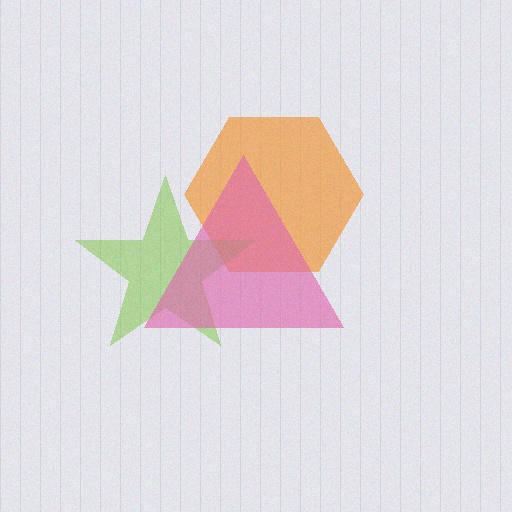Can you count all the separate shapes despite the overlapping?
Yes, there are 3 separate shapes.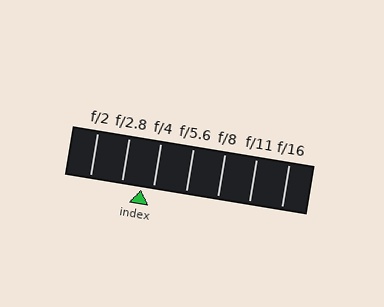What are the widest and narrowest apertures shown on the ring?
The widest aperture shown is f/2 and the narrowest is f/16.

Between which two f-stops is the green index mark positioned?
The index mark is between f/2.8 and f/4.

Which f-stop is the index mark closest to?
The index mark is closest to f/4.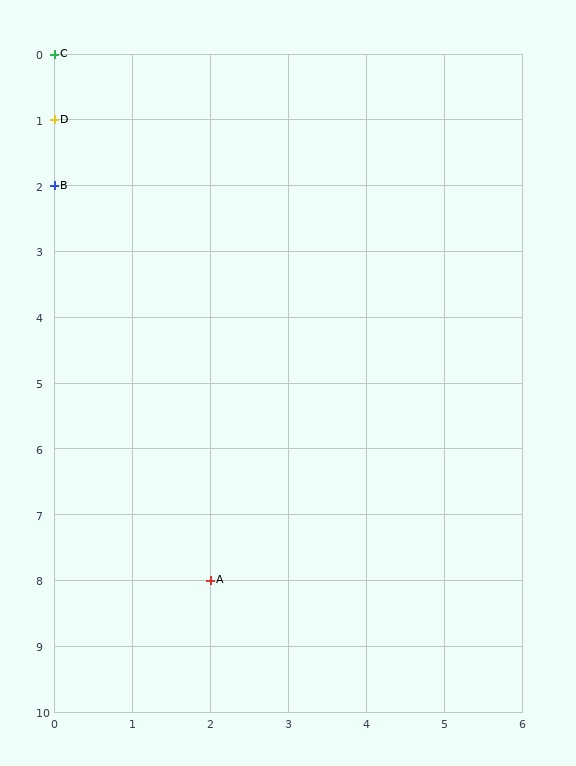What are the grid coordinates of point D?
Point D is at grid coordinates (0, 1).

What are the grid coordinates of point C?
Point C is at grid coordinates (0, 0).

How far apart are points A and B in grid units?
Points A and B are 2 columns and 6 rows apart (about 6.3 grid units diagonally).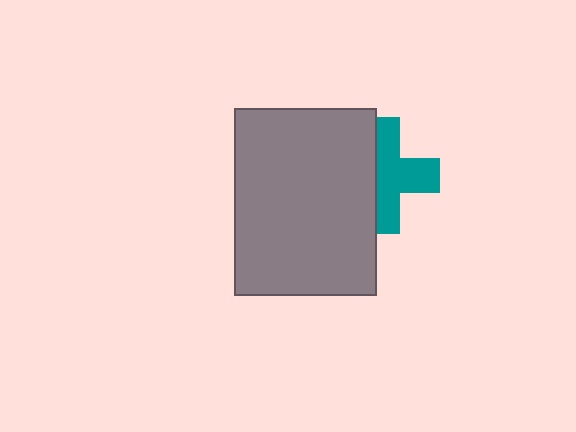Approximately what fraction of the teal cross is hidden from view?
Roughly 43% of the teal cross is hidden behind the gray rectangle.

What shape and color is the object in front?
The object in front is a gray rectangle.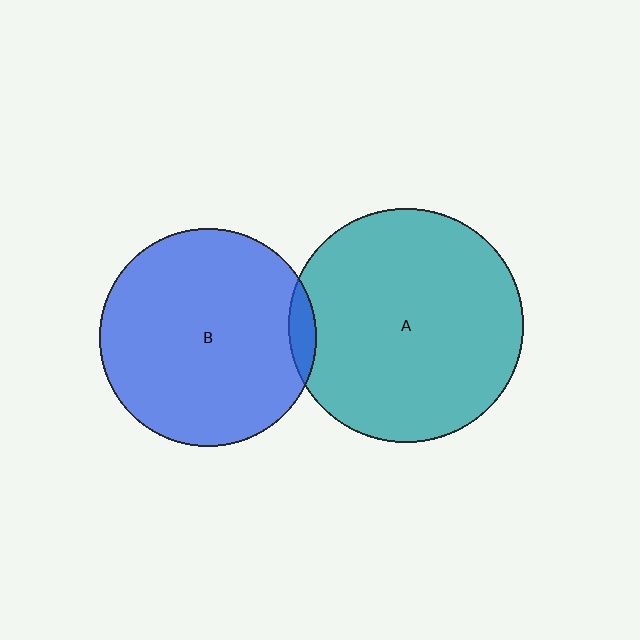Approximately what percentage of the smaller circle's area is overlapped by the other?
Approximately 5%.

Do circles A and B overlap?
Yes.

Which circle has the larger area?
Circle A (teal).